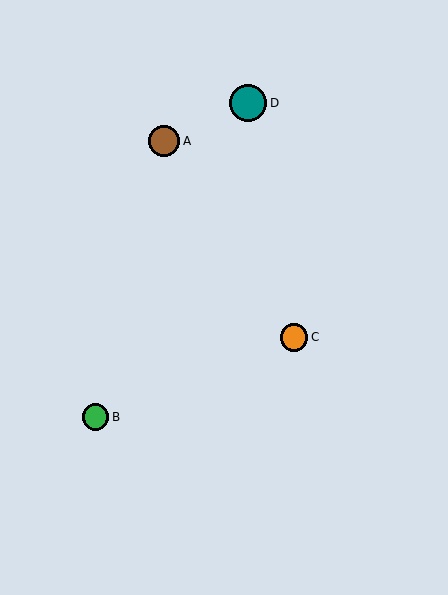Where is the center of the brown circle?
The center of the brown circle is at (164, 141).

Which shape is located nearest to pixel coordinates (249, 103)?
The teal circle (labeled D) at (248, 103) is nearest to that location.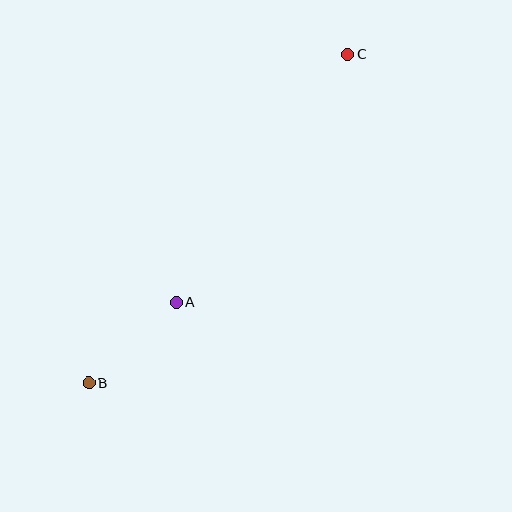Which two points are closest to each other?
Points A and B are closest to each other.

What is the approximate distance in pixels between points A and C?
The distance between A and C is approximately 302 pixels.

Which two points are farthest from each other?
Points B and C are farthest from each other.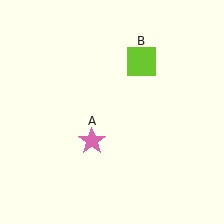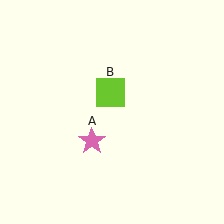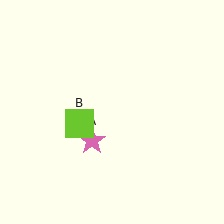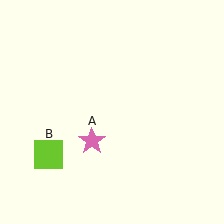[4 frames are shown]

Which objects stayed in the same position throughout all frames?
Pink star (object A) remained stationary.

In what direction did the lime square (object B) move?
The lime square (object B) moved down and to the left.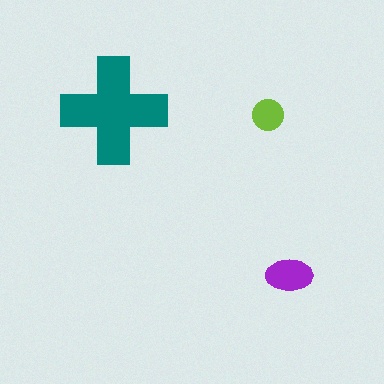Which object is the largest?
The teal cross.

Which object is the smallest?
The lime circle.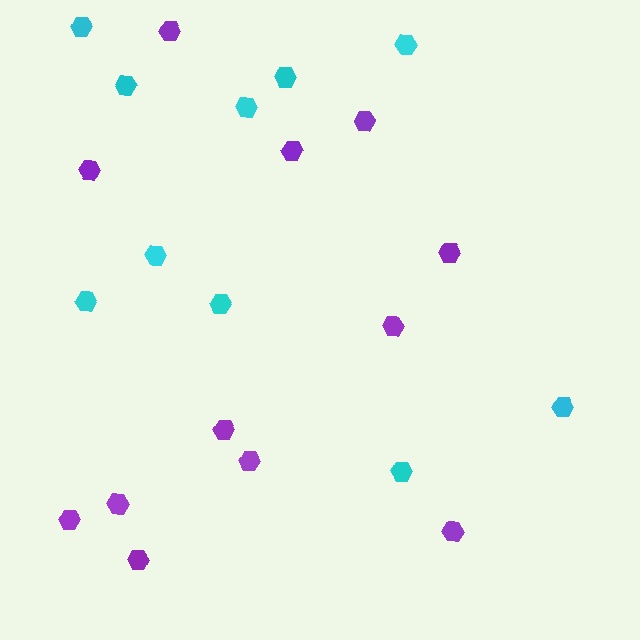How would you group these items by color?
There are 2 groups: one group of cyan hexagons (10) and one group of purple hexagons (12).